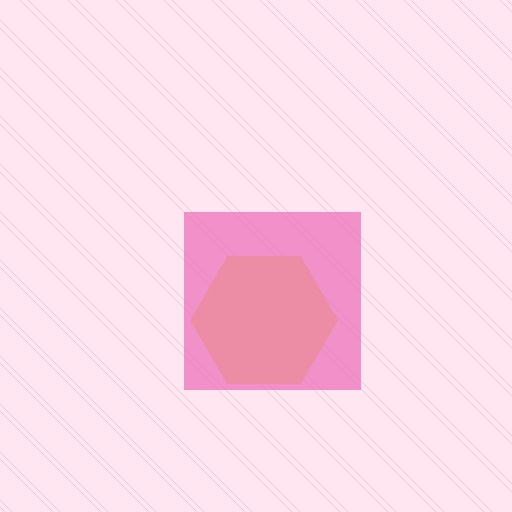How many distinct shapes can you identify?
There are 2 distinct shapes: a yellow hexagon, a pink square.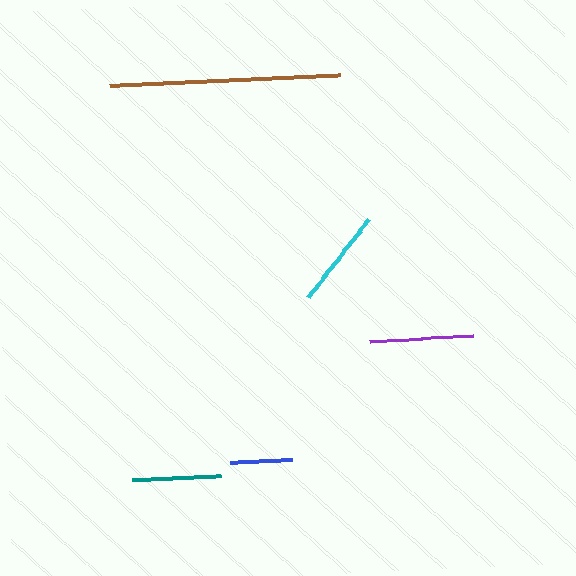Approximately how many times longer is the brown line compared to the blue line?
The brown line is approximately 3.7 times the length of the blue line.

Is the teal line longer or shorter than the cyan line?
The cyan line is longer than the teal line.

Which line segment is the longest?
The brown line is the longest at approximately 231 pixels.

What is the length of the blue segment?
The blue segment is approximately 62 pixels long.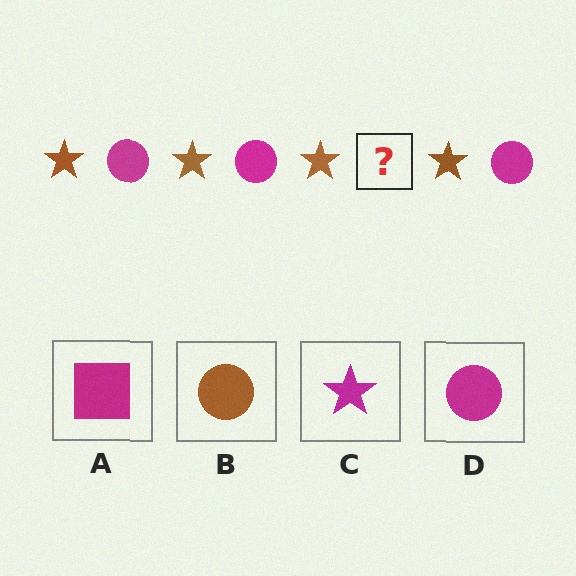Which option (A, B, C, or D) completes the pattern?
D.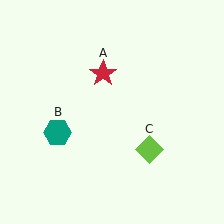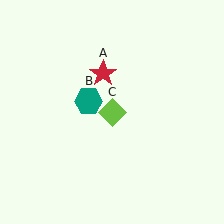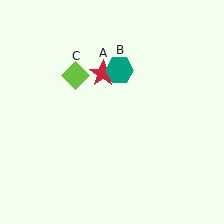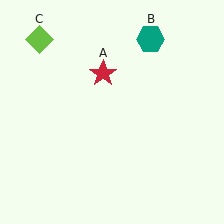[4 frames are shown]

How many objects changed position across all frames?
2 objects changed position: teal hexagon (object B), lime diamond (object C).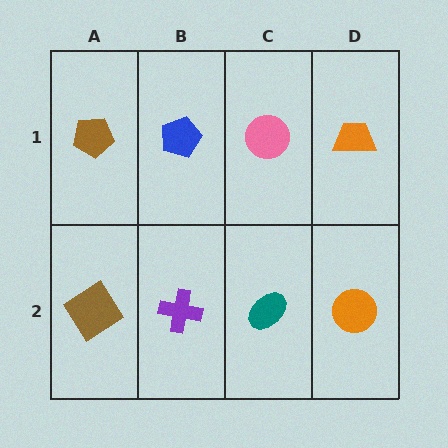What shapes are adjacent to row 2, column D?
An orange trapezoid (row 1, column D), a teal ellipse (row 2, column C).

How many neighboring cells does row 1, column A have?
2.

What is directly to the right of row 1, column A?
A blue pentagon.